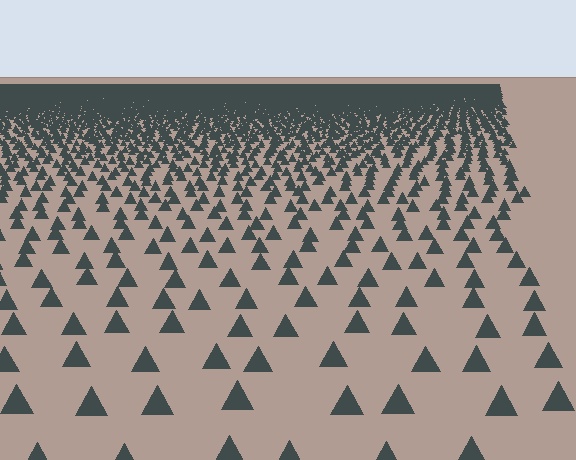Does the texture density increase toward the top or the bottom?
Density increases toward the top.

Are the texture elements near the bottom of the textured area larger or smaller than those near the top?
Larger. Near the bottom, elements are closer to the viewer and appear at a bigger on-screen size.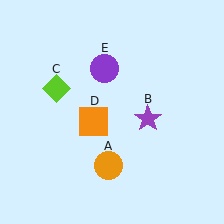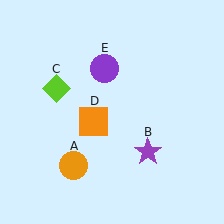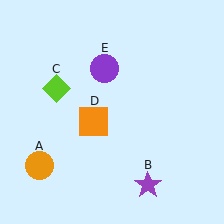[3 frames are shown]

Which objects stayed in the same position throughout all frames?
Lime diamond (object C) and orange square (object D) and purple circle (object E) remained stationary.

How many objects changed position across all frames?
2 objects changed position: orange circle (object A), purple star (object B).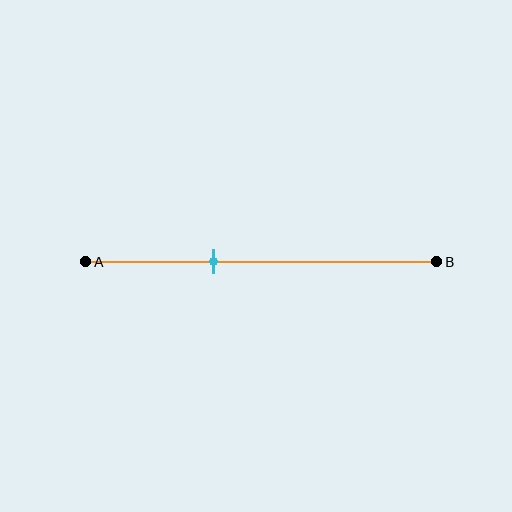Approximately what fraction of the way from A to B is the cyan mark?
The cyan mark is approximately 35% of the way from A to B.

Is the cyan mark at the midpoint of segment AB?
No, the mark is at about 35% from A, not at the 50% midpoint.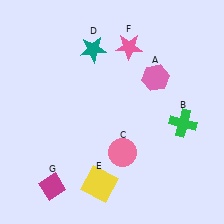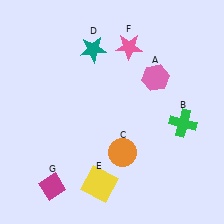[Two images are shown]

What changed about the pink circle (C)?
In Image 1, C is pink. In Image 2, it changed to orange.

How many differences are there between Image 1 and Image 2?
There is 1 difference between the two images.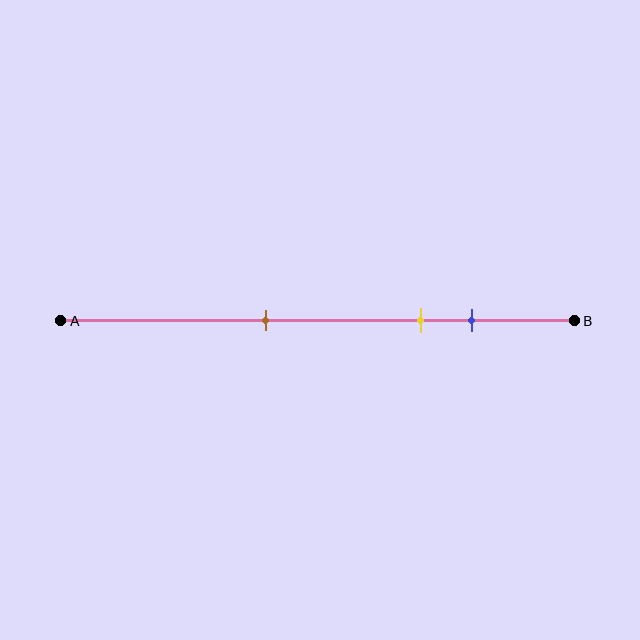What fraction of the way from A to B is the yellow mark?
The yellow mark is approximately 70% (0.7) of the way from A to B.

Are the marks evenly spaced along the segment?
No, the marks are not evenly spaced.